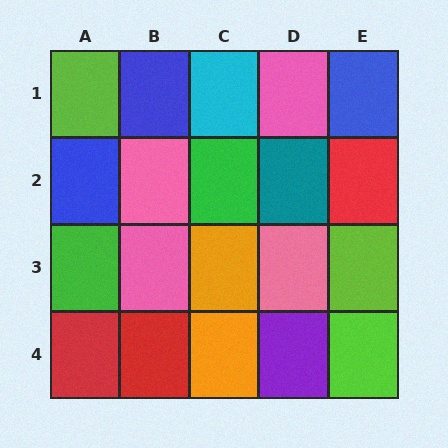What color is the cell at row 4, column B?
Red.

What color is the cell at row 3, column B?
Pink.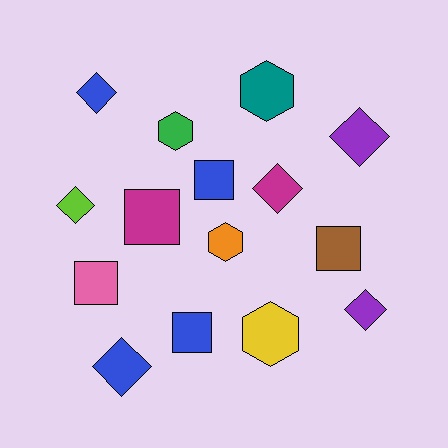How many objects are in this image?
There are 15 objects.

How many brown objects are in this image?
There is 1 brown object.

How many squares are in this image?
There are 5 squares.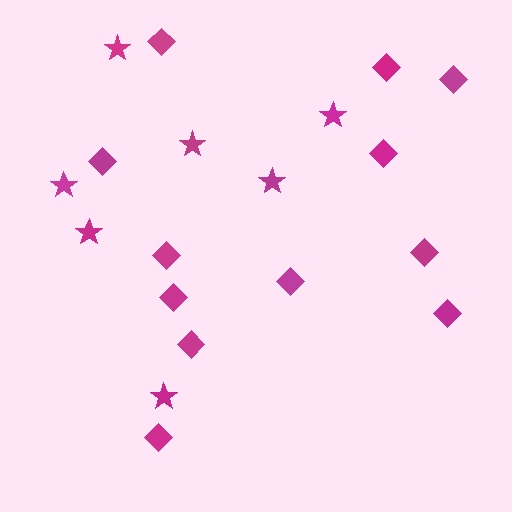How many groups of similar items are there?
There are 2 groups: one group of diamonds (12) and one group of stars (7).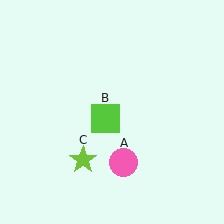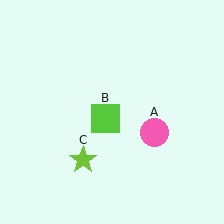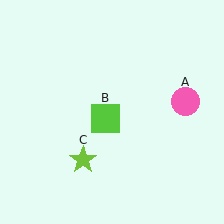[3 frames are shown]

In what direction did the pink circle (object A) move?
The pink circle (object A) moved up and to the right.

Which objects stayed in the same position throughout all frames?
Lime square (object B) and lime star (object C) remained stationary.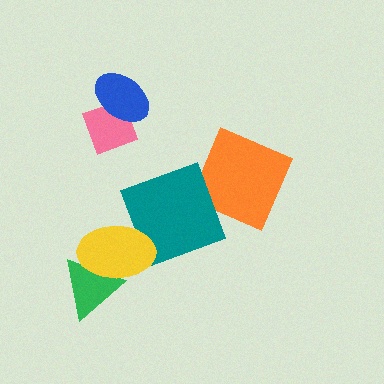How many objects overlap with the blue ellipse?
1 object overlaps with the blue ellipse.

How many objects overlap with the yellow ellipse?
2 objects overlap with the yellow ellipse.